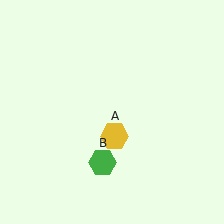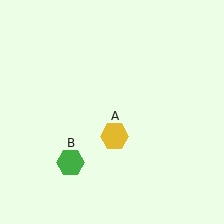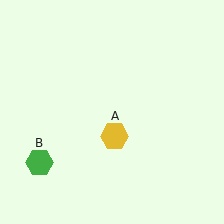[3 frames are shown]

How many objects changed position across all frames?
1 object changed position: green hexagon (object B).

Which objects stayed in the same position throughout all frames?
Yellow hexagon (object A) remained stationary.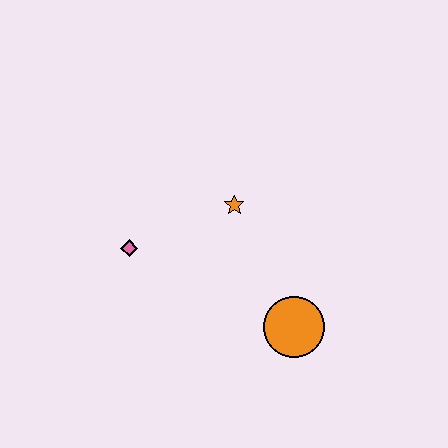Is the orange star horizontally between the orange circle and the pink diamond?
Yes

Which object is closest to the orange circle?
The orange star is closest to the orange circle.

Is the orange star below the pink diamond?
No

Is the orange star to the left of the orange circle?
Yes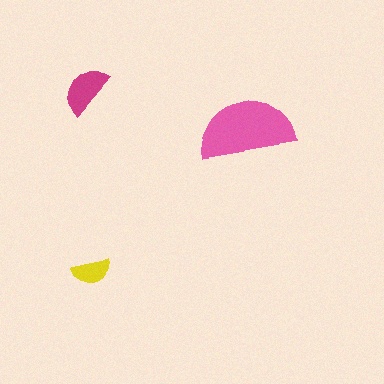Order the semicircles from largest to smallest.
the pink one, the magenta one, the yellow one.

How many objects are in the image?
There are 3 objects in the image.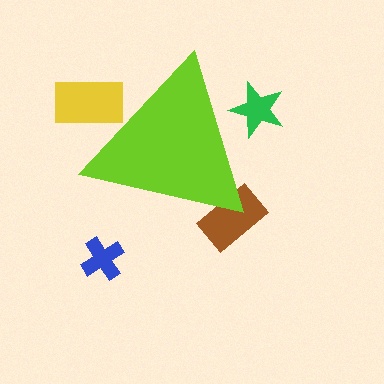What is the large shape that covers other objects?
A lime triangle.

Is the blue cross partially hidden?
No, the blue cross is fully visible.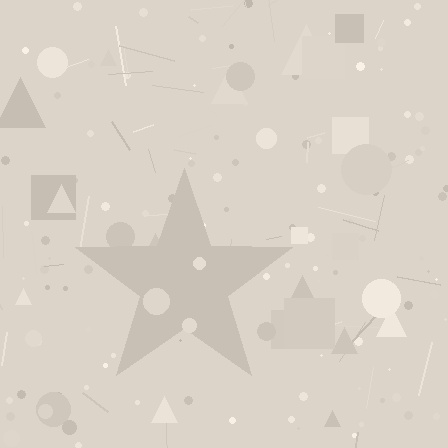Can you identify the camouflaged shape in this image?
The camouflaged shape is a star.